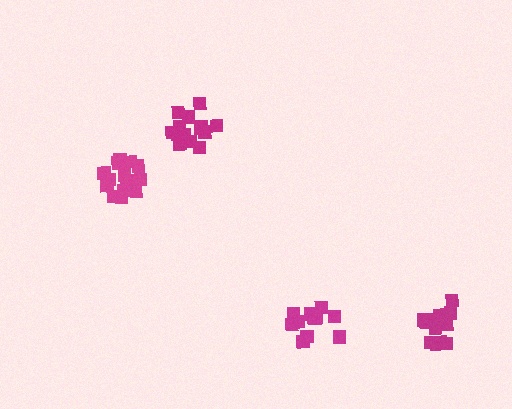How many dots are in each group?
Group 1: 14 dots, Group 2: 16 dots, Group 3: 16 dots, Group 4: 14 dots (60 total).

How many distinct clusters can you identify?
There are 4 distinct clusters.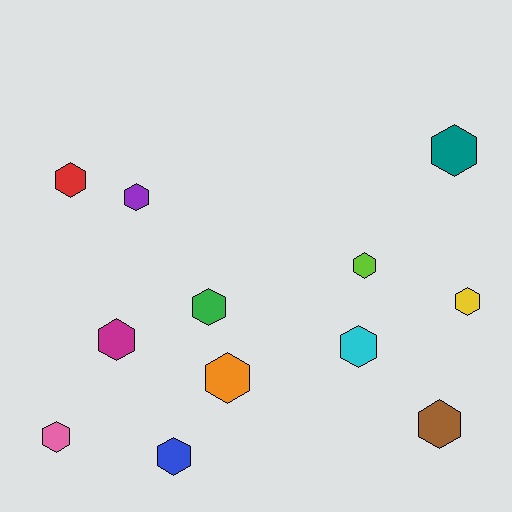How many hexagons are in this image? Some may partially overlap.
There are 12 hexagons.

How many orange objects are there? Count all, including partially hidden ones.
There is 1 orange object.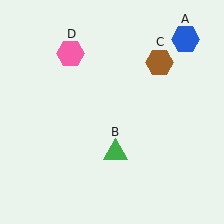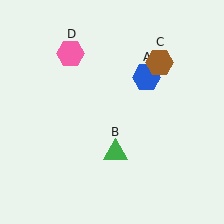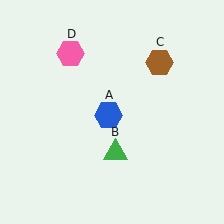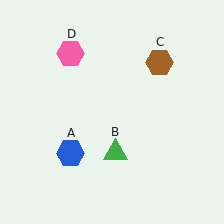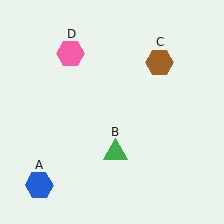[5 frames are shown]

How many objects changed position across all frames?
1 object changed position: blue hexagon (object A).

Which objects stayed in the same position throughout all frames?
Green triangle (object B) and brown hexagon (object C) and pink hexagon (object D) remained stationary.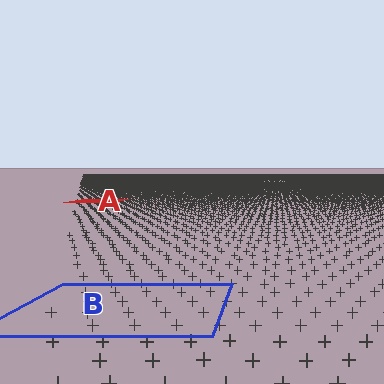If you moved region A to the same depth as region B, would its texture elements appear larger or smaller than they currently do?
They would appear larger. At a closer depth, the same texture elements are projected at a bigger on-screen size.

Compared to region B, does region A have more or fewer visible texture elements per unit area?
Region A has more texture elements per unit area — they are packed more densely because it is farther away.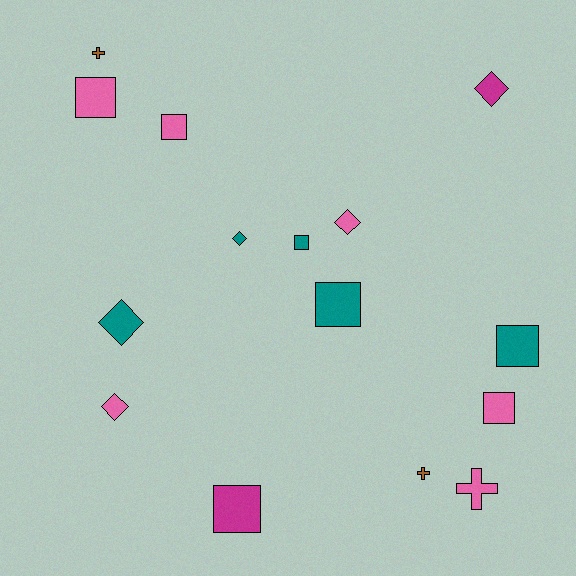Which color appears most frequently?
Pink, with 6 objects.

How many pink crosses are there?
There is 1 pink cross.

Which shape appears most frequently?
Square, with 7 objects.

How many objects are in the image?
There are 15 objects.